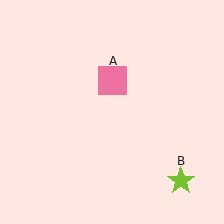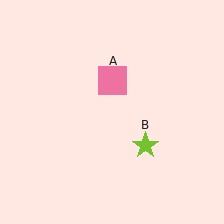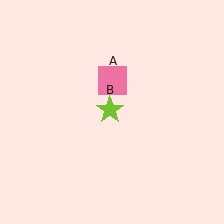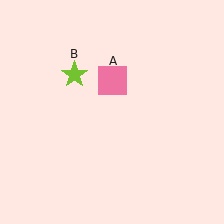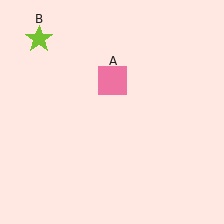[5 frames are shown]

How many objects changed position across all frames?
1 object changed position: lime star (object B).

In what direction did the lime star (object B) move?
The lime star (object B) moved up and to the left.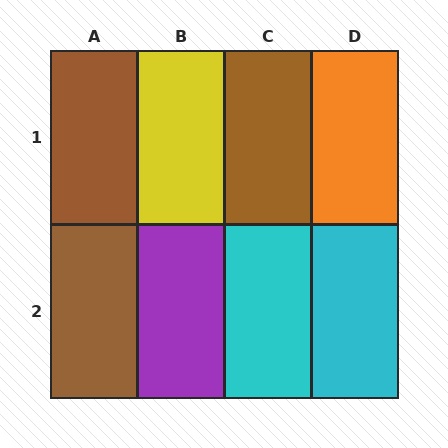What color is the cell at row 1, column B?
Yellow.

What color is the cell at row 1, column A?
Brown.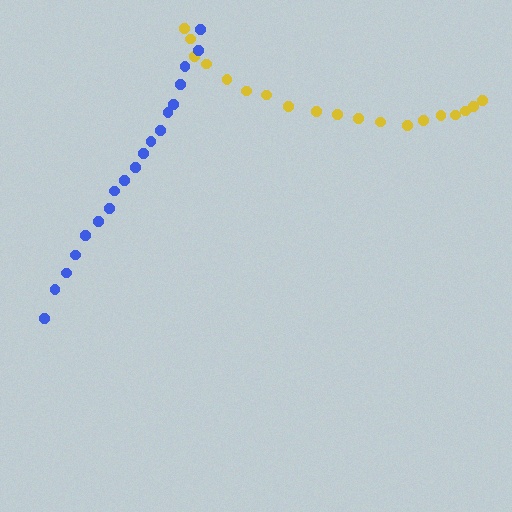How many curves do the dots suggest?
There are 2 distinct paths.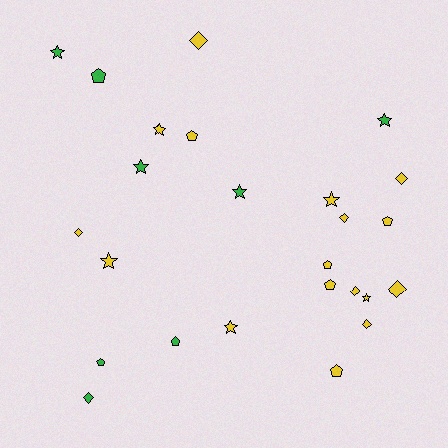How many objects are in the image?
There are 25 objects.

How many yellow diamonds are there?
There are 7 yellow diamonds.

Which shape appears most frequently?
Star, with 9 objects.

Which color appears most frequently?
Yellow, with 17 objects.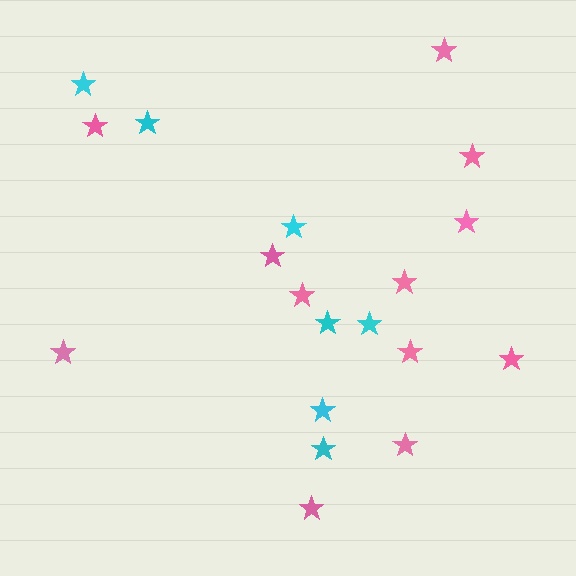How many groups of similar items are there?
There are 2 groups: one group of pink stars (12) and one group of cyan stars (7).